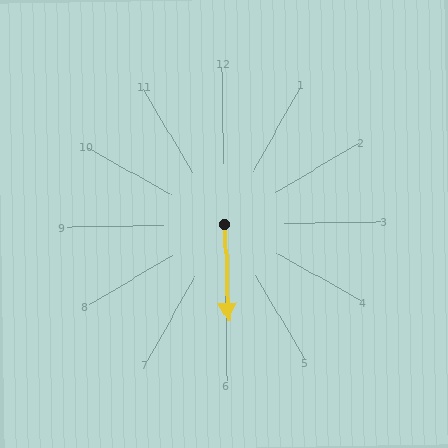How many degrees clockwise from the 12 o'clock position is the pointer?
Approximately 178 degrees.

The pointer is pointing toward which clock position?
Roughly 6 o'clock.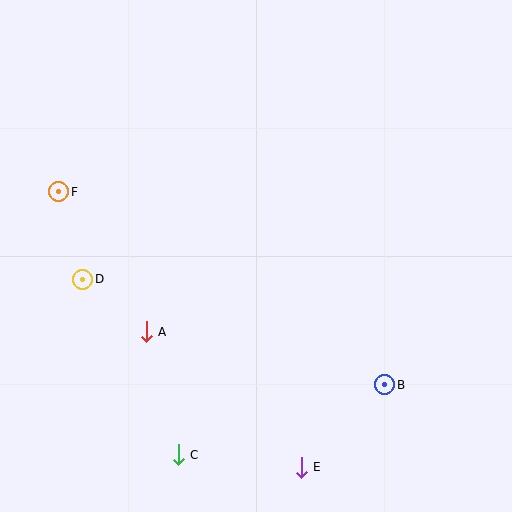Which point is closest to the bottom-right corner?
Point B is closest to the bottom-right corner.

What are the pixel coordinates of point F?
Point F is at (59, 192).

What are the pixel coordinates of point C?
Point C is at (178, 455).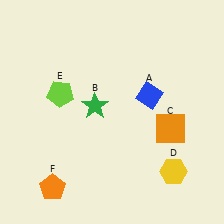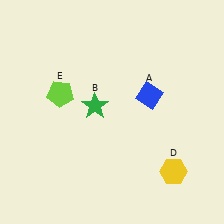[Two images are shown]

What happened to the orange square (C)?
The orange square (C) was removed in Image 2. It was in the bottom-right area of Image 1.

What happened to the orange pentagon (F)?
The orange pentagon (F) was removed in Image 2. It was in the bottom-left area of Image 1.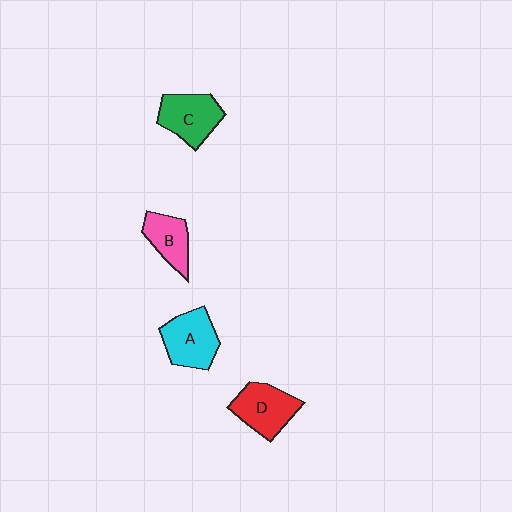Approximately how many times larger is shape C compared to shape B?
Approximately 1.3 times.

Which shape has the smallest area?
Shape B (pink).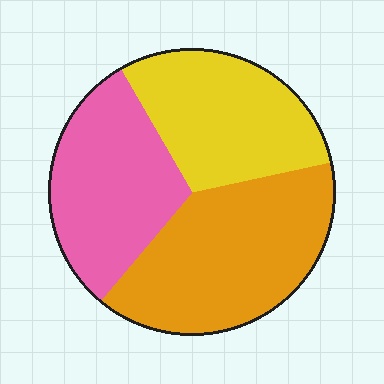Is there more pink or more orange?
Orange.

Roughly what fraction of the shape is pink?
Pink covers 31% of the shape.